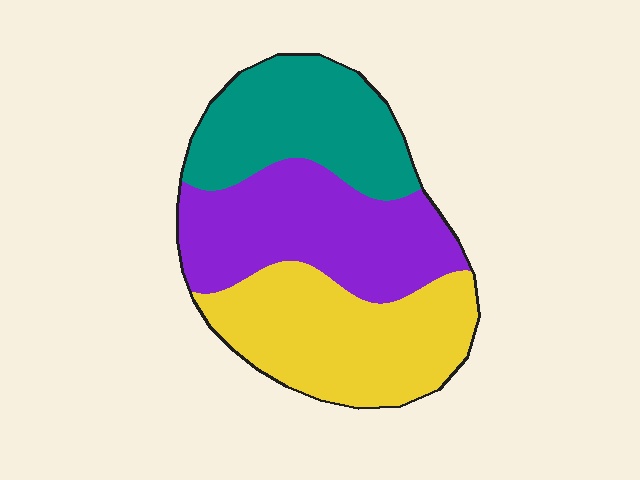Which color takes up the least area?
Teal, at roughly 30%.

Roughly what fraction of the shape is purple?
Purple takes up about one third (1/3) of the shape.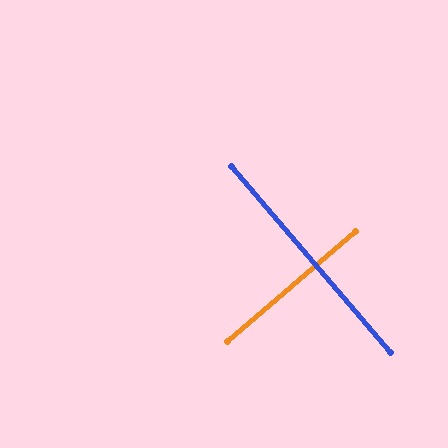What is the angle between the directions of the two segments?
Approximately 90 degrees.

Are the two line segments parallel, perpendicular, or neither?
Perpendicular — they meet at approximately 90°.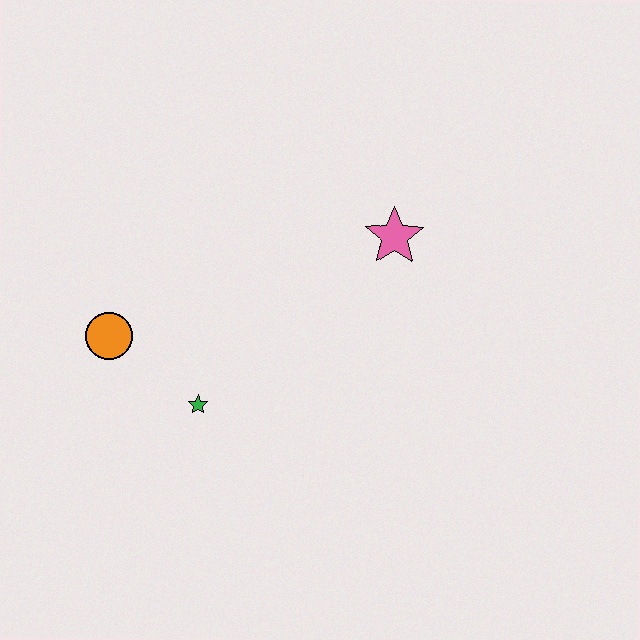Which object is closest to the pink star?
The green star is closest to the pink star.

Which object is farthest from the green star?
The pink star is farthest from the green star.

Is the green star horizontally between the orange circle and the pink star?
Yes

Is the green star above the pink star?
No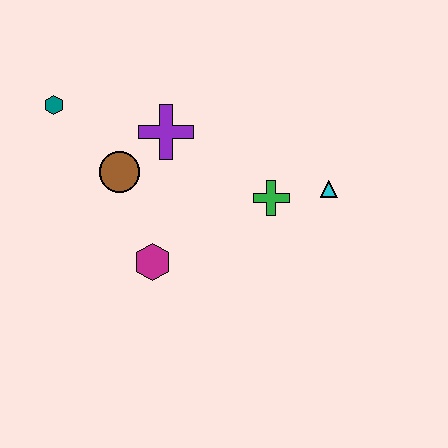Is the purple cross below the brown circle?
No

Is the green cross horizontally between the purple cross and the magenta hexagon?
No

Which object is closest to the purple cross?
The brown circle is closest to the purple cross.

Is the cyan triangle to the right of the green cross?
Yes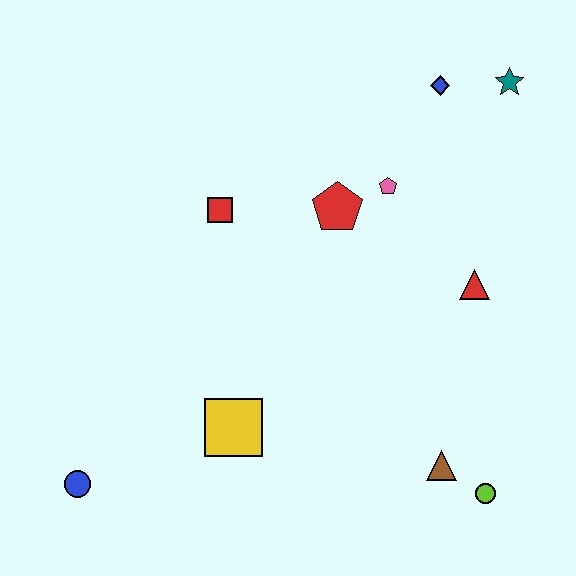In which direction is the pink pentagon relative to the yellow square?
The pink pentagon is above the yellow square.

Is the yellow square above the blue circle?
Yes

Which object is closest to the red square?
The red pentagon is closest to the red square.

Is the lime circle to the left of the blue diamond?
No